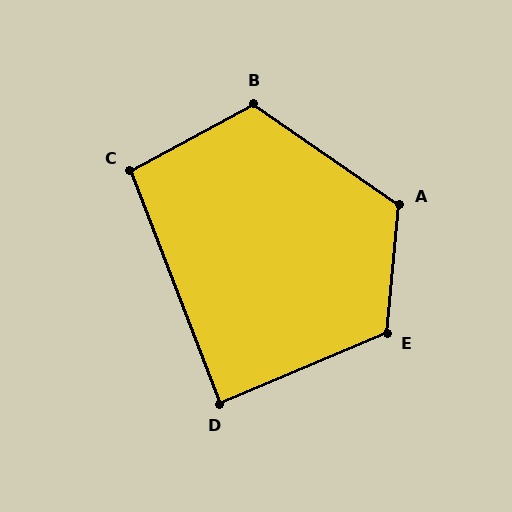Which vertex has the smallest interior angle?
D, at approximately 88 degrees.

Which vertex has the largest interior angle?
A, at approximately 119 degrees.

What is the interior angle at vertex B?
Approximately 117 degrees (obtuse).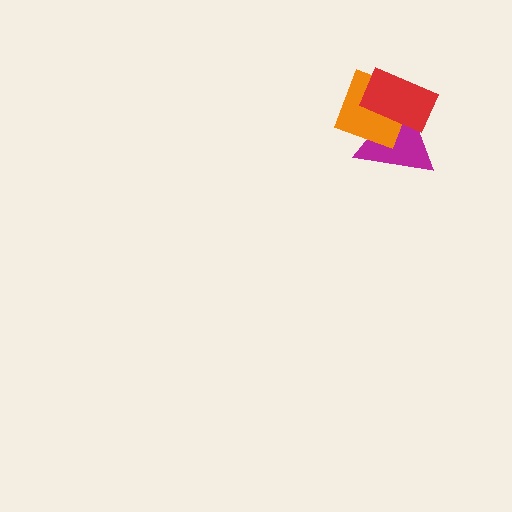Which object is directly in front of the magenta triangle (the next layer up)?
The orange diamond is directly in front of the magenta triangle.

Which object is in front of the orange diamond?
The red rectangle is in front of the orange diamond.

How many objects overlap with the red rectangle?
2 objects overlap with the red rectangle.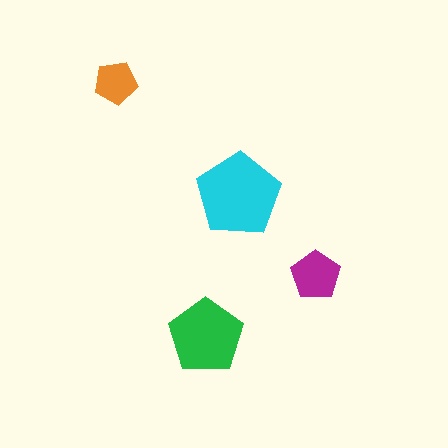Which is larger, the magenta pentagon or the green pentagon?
The green one.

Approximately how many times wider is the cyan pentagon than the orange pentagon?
About 2 times wider.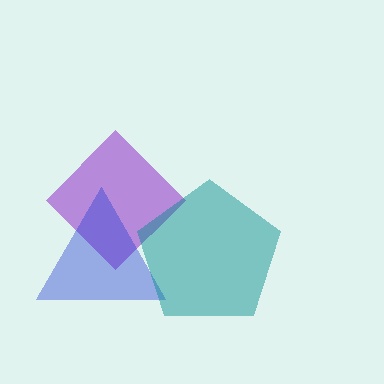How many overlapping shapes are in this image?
There are 3 overlapping shapes in the image.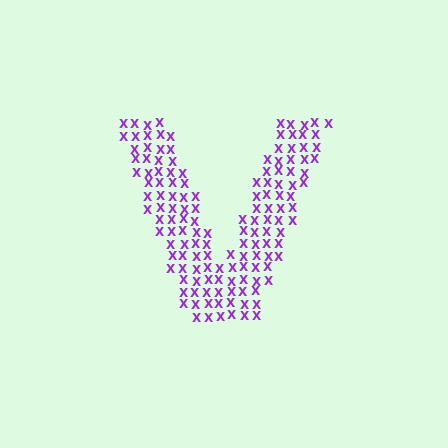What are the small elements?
The small elements are letter X's.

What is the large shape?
The large shape is the letter V.